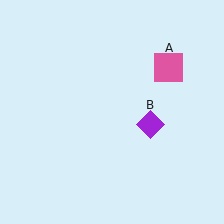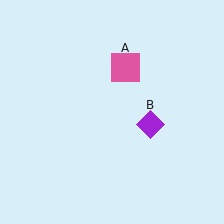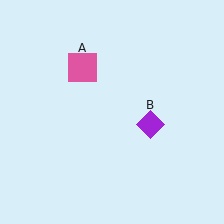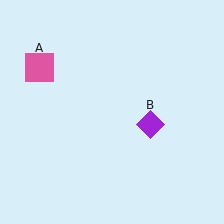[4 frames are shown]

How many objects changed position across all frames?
1 object changed position: pink square (object A).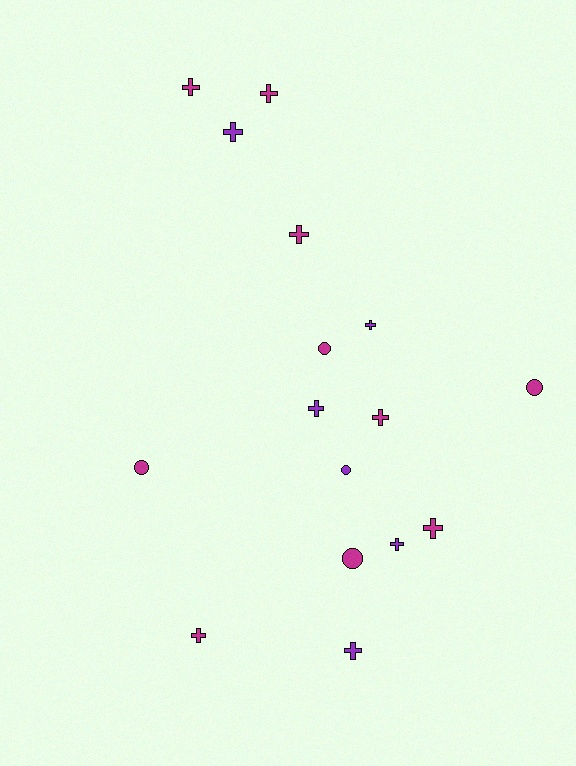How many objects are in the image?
There are 16 objects.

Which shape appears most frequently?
Cross, with 11 objects.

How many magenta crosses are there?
There are 6 magenta crosses.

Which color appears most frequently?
Magenta, with 10 objects.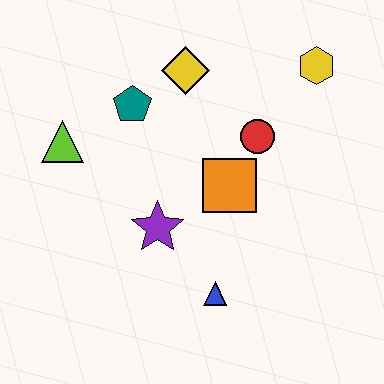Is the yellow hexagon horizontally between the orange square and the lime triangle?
No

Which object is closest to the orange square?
The red circle is closest to the orange square.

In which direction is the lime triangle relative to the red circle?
The lime triangle is to the left of the red circle.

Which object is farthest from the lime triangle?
The yellow hexagon is farthest from the lime triangle.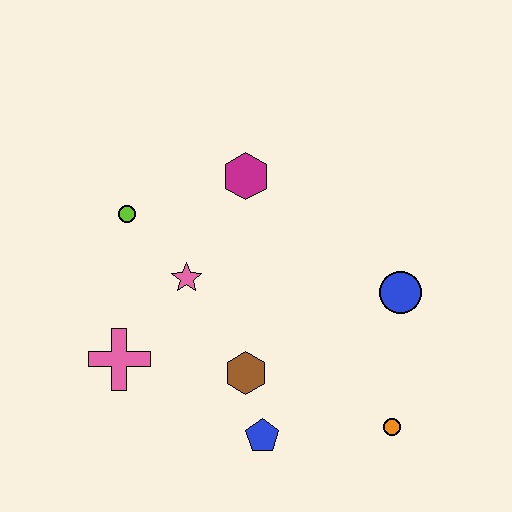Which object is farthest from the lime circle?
The orange circle is farthest from the lime circle.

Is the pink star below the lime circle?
Yes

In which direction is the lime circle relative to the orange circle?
The lime circle is to the left of the orange circle.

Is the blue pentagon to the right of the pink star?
Yes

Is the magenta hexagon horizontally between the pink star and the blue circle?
Yes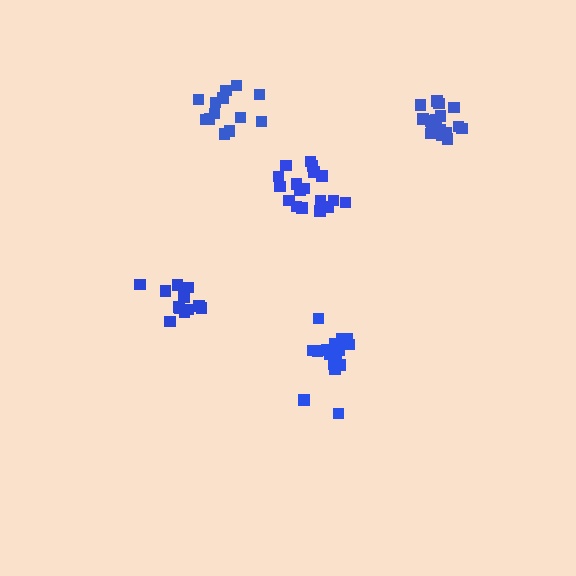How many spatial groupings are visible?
There are 5 spatial groupings.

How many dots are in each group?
Group 1: 17 dots, Group 2: 18 dots, Group 3: 13 dots, Group 4: 13 dots, Group 5: 18 dots (79 total).